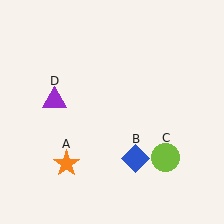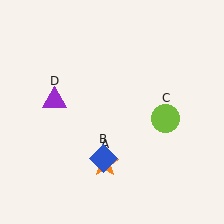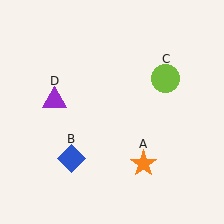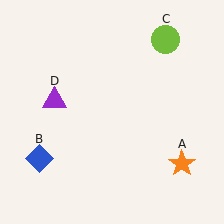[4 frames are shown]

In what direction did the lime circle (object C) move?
The lime circle (object C) moved up.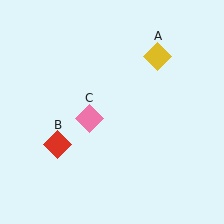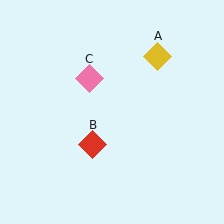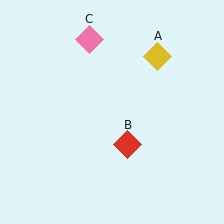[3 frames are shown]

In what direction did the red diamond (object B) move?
The red diamond (object B) moved right.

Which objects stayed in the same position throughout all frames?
Yellow diamond (object A) remained stationary.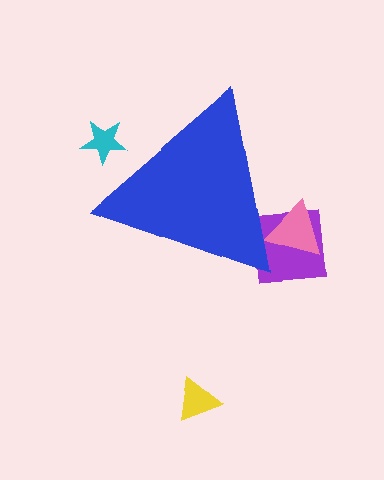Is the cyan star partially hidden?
Yes, the cyan star is partially hidden behind the blue triangle.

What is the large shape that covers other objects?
A blue triangle.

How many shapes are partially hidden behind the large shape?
3 shapes are partially hidden.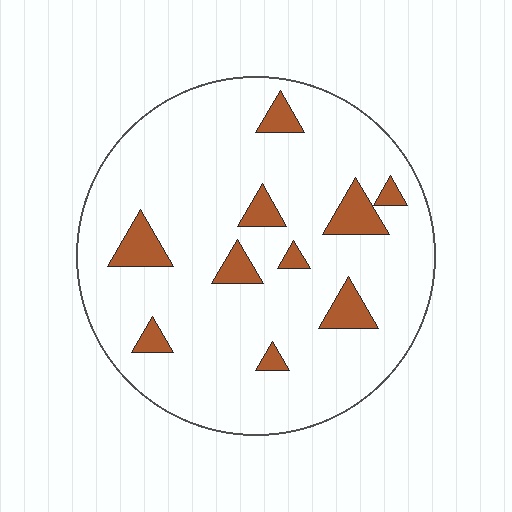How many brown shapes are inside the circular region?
10.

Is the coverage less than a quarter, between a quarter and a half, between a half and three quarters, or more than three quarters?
Less than a quarter.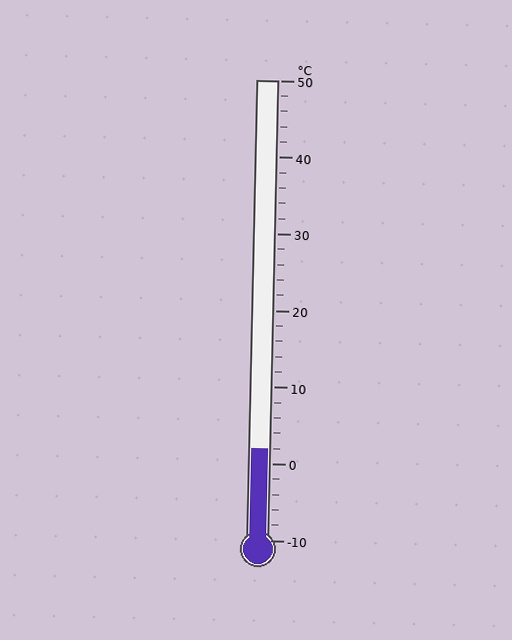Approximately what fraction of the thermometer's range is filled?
The thermometer is filled to approximately 20% of its range.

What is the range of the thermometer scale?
The thermometer scale ranges from -10°C to 50°C.